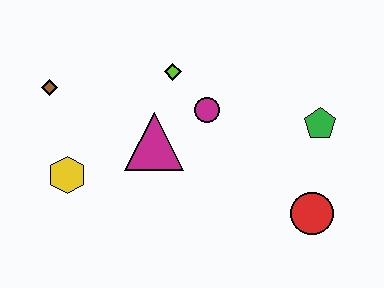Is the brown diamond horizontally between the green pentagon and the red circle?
No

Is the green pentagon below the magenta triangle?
No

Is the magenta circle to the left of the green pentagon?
Yes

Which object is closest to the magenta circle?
The lime diamond is closest to the magenta circle.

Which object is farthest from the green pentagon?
The brown diamond is farthest from the green pentagon.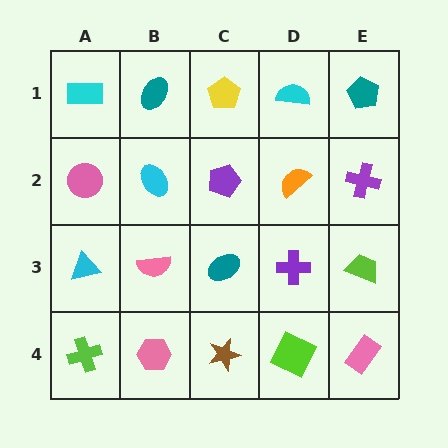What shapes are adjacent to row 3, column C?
A purple pentagon (row 2, column C), a brown star (row 4, column C), a pink semicircle (row 3, column B), a purple cross (row 3, column D).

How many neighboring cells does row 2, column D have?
4.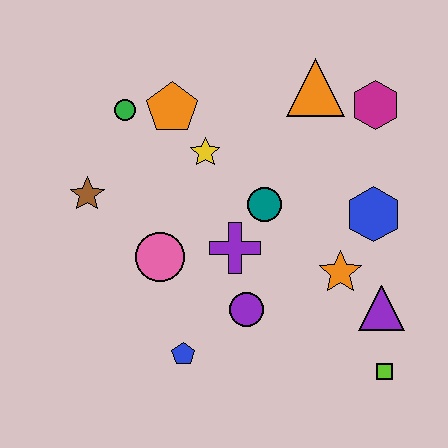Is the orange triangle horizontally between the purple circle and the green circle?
No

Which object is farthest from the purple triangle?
The green circle is farthest from the purple triangle.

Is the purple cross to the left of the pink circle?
No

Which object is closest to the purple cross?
The teal circle is closest to the purple cross.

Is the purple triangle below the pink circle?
Yes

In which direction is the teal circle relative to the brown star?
The teal circle is to the right of the brown star.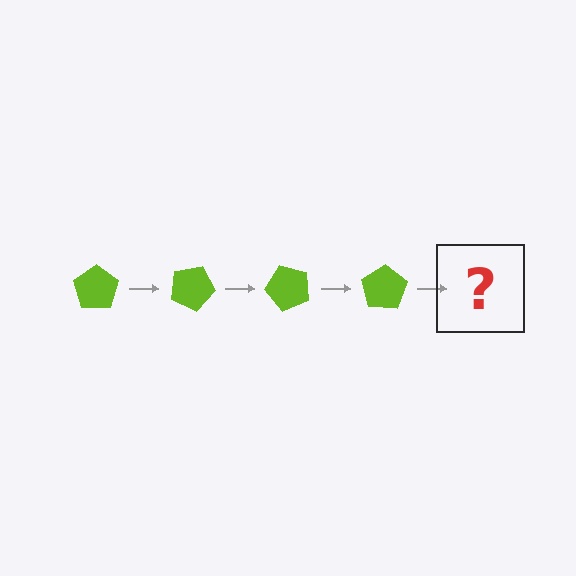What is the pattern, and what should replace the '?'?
The pattern is that the pentagon rotates 25 degrees each step. The '?' should be a lime pentagon rotated 100 degrees.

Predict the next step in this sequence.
The next step is a lime pentagon rotated 100 degrees.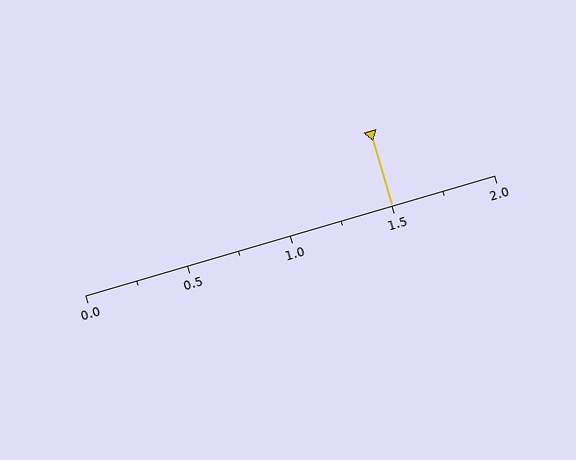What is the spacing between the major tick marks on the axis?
The major ticks are spaced 0.5 apart.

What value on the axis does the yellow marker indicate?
The marker indicates approximately 1.5.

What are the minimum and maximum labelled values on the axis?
The axis runs from 0.0 to 2.0.